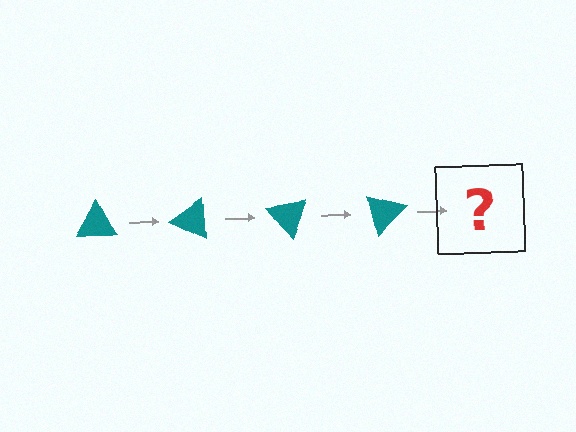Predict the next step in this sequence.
The next step is a teal triangle rotated 100 degrees.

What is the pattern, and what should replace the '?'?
The pattern is that the triangle rotates 25 degrees each step. The '?' should be a teal triangle rotated 100 degrees.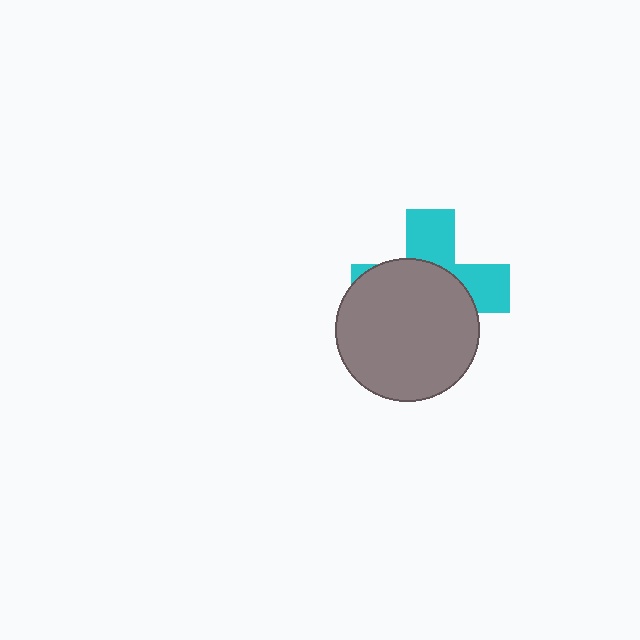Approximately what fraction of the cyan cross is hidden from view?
Roughly 61% of the cyan cross is hidden behind the gray circle.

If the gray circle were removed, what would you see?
You would see the complete cyan cross.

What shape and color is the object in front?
The object in front is a gray circle.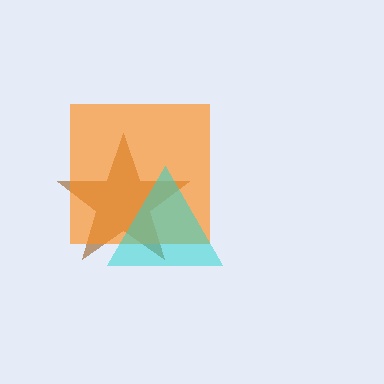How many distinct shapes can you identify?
There are 3 distinct shapes: a brown star, an orange square, a cyan triangle.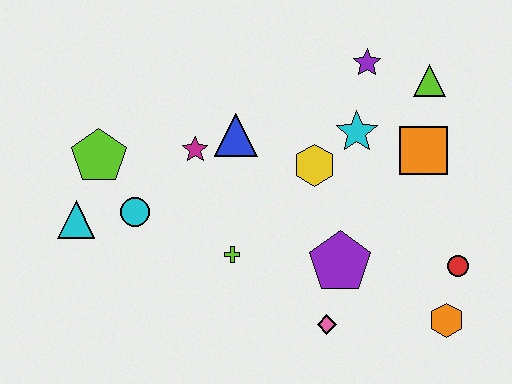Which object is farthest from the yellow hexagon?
The cyan triangle is farthest from the yellow hexagon.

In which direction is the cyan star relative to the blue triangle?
The cyan star is to the right of the blue triangle.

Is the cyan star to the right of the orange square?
No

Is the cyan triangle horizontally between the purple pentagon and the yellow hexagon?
No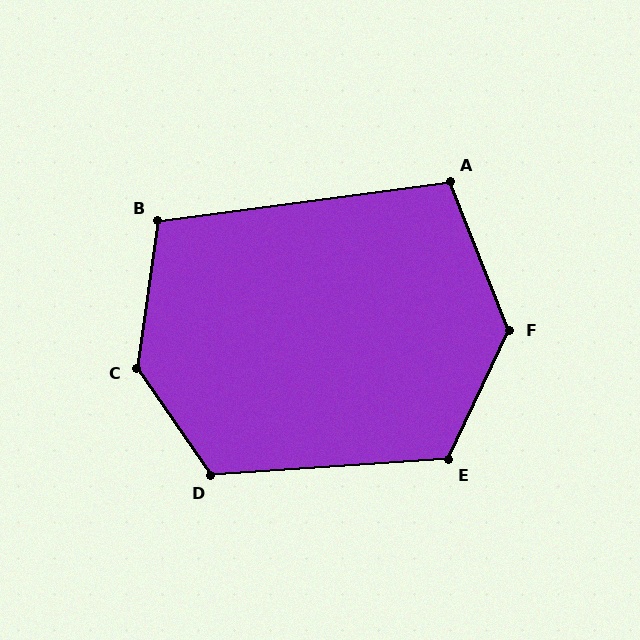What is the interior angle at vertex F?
Approximately 133 degrees (obtuse).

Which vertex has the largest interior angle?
C, at approximately 137 degrees.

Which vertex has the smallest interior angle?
A, at approximately 104 degrees.